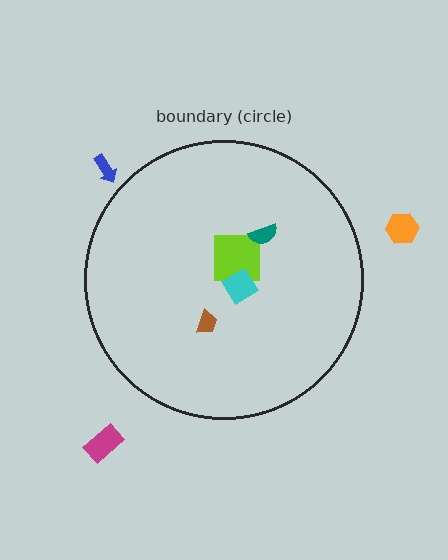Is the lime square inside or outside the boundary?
Inside.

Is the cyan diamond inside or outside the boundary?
Inside.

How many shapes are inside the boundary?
4 inside, 3 outside.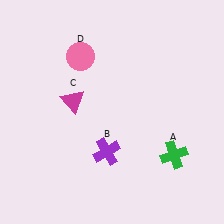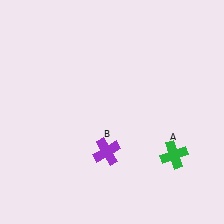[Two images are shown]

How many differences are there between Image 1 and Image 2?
There are 2 differences between the two images.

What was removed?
The pink circle (D), the magenta triangle (C) were removed in Image 2.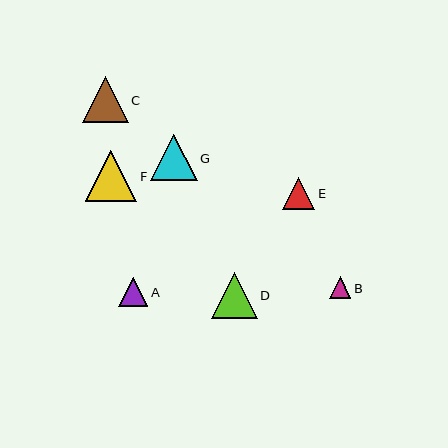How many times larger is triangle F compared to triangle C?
Triangle F is approximately 1.1 times the size of triangle C.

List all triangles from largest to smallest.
From largest to smallest: F, G, C, D, E, A, B.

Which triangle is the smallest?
Triangle B is the smallest with a size of approximately 21 pixels.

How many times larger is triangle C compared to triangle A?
Triangle C is approximately 1.6 times the size of triangle A.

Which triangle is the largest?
Triangle F is the largest with a size of approximately 51 pixels.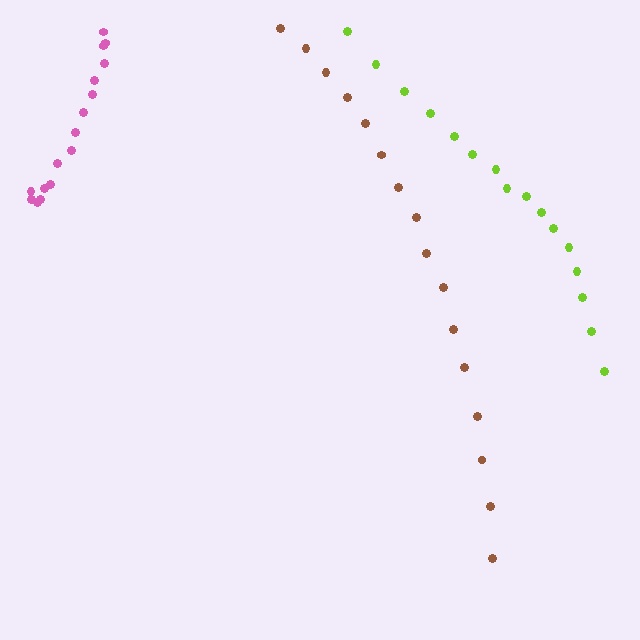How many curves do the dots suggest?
There are 3 distinct paths.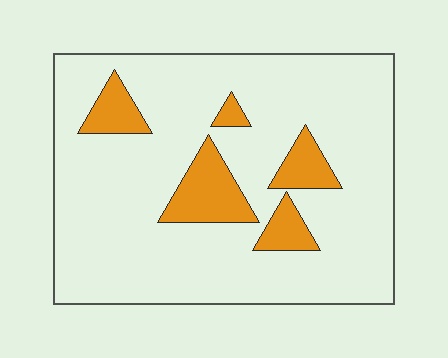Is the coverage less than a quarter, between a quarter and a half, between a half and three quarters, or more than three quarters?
Less than a quarter.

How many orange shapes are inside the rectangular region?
5.